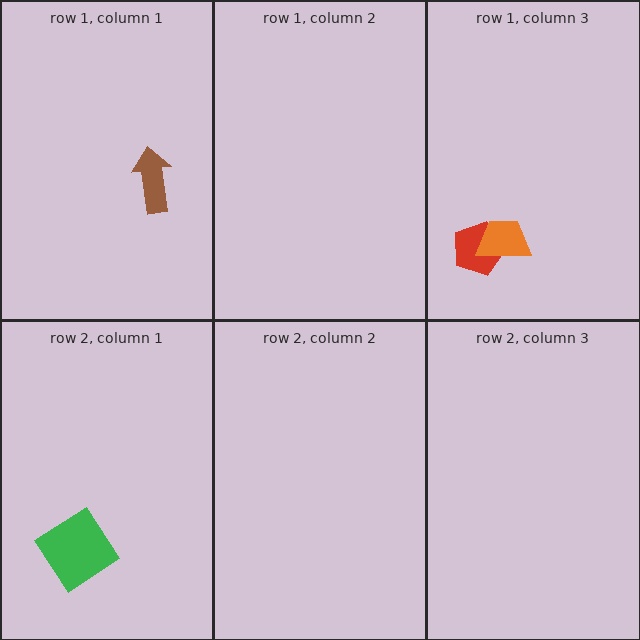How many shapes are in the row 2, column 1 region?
1.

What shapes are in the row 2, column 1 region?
The green diamond.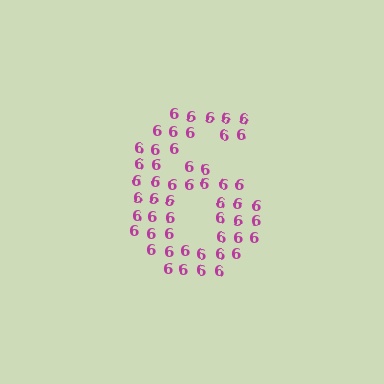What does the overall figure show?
The overall figure shows the digit 6.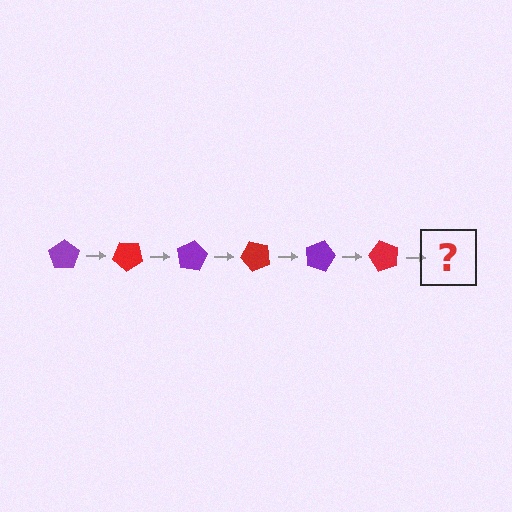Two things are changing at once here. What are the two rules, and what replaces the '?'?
The two rules are that it rotates 40 degrees each step and the color cycles through purple and red. The '?' should be a purple pentagon, rotated 240 degrees from the start.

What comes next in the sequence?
The next element should be a purple pentagon, rotated 240 degrees from the start.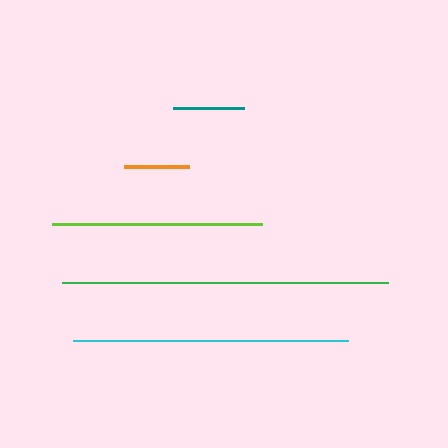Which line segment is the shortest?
The orange line is the shortest at approximately 66 pixels.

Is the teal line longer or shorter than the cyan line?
The cyan line is longer than the teal line.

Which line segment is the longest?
The green line is the longest at approximately 325 pixels.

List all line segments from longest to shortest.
From longest to shortest: green, cyan, lime, teal, orange.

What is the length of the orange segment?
The orange segment is approximately 66 pixels long.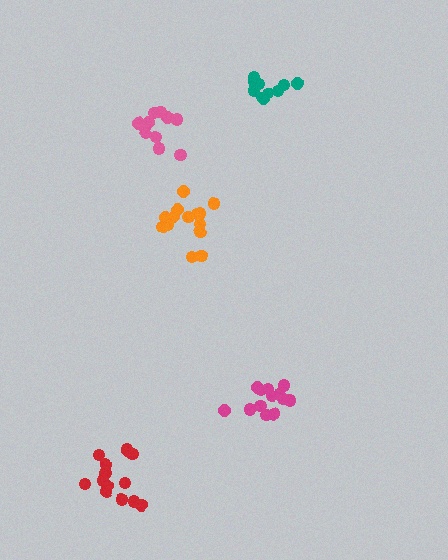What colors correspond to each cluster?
The clusters are colored: teal, magenta, pink, red, orange.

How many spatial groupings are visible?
There are 5 spatial groupings.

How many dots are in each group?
Group 1: 9 dots, Group 2: 13 dots, Group 3: 13 dots, Group 4: 14 dots, Group 5: 14 dots (63 total).